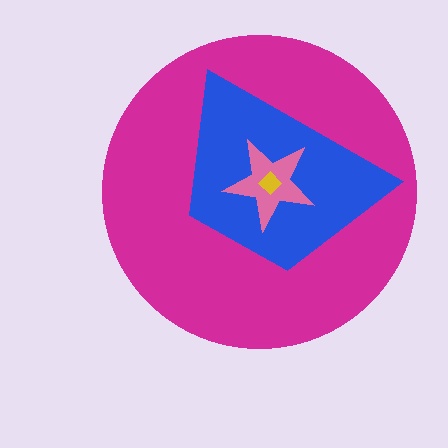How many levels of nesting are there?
4.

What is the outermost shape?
The magenta circle.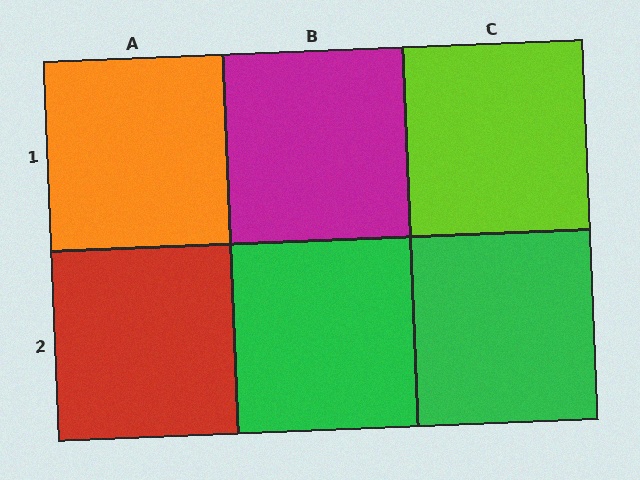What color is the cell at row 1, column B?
Magenta.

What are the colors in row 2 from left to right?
Red, green, green.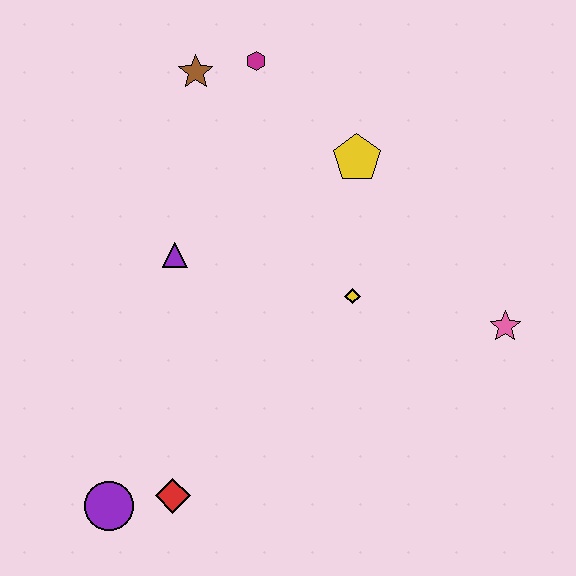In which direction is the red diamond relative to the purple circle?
The red diamond is to the right of the purple circle.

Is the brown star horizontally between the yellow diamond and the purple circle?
Yes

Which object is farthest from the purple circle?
The magenta hexagon is farthest from the purple circle.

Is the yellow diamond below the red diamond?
No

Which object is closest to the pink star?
The yellow diamond is closest to the pink star.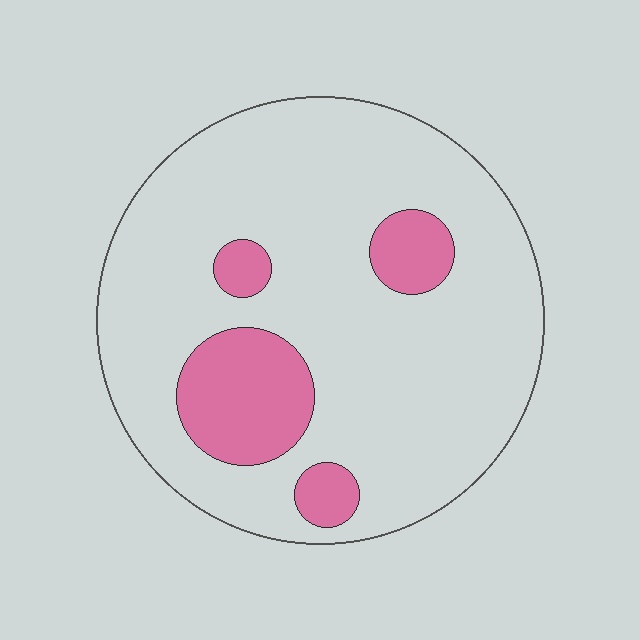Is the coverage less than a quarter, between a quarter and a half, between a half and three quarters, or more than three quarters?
Less than a quarter.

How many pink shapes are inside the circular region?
4.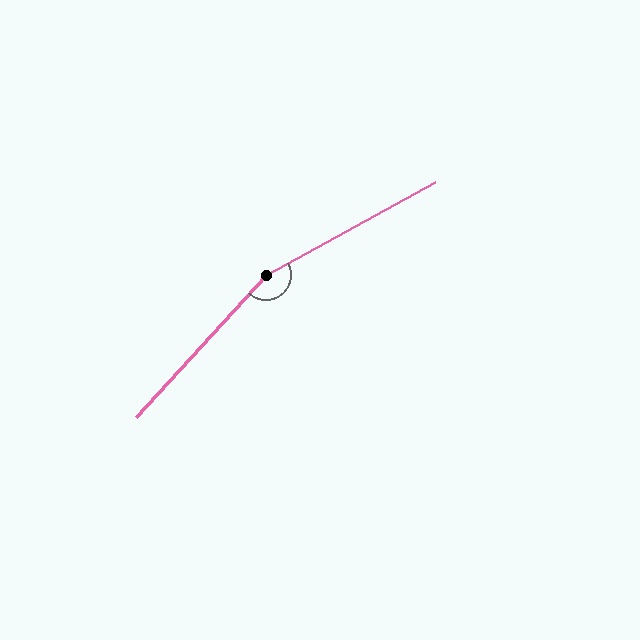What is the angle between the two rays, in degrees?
Approximately 161 degrees.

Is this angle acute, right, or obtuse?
It is obtuse.